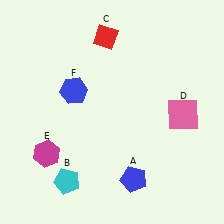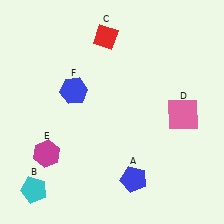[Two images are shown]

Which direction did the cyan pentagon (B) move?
The cyan pentagon (B) moved left.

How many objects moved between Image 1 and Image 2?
1 object moved between the two images.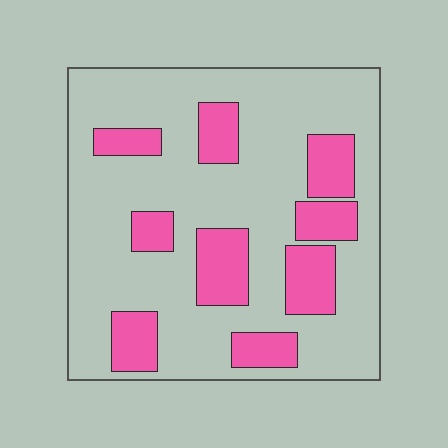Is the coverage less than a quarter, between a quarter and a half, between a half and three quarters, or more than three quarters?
Between a quarter and a half.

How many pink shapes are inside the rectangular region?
9.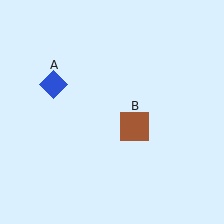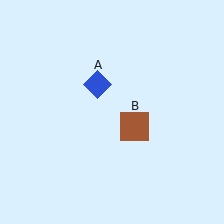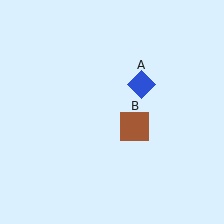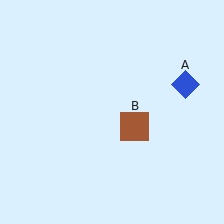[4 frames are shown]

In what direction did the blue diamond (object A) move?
The blue diamond (object A) moved right.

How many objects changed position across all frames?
1 object changed position: blue diamond (object A).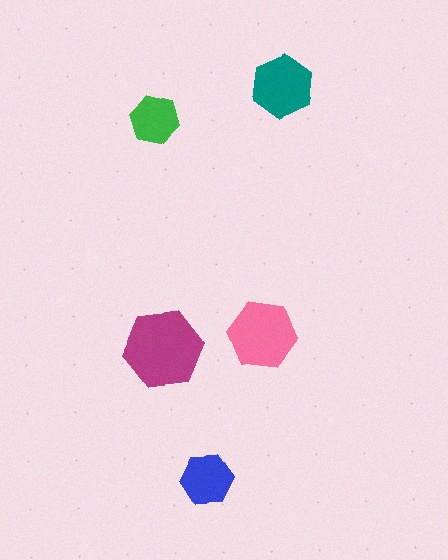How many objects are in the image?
There are 5 objects in the image.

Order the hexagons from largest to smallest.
the magenta one, the pink one, the teal one, the blue one, the green one.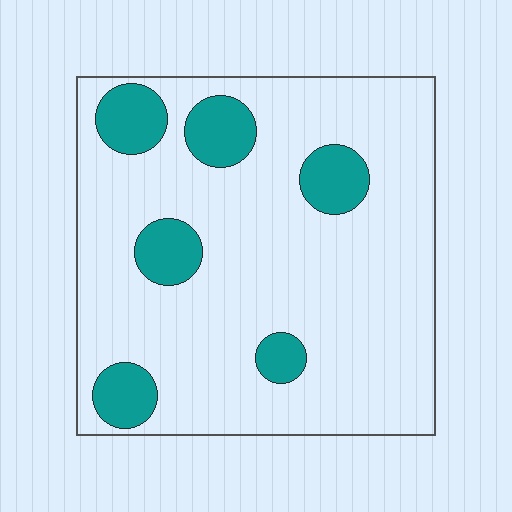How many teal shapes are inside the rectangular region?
6.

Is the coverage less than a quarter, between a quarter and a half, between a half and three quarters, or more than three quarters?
Less than a quarter.